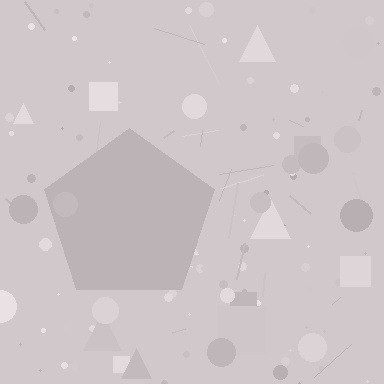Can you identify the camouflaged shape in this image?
The camouflaged shape is a pentagon.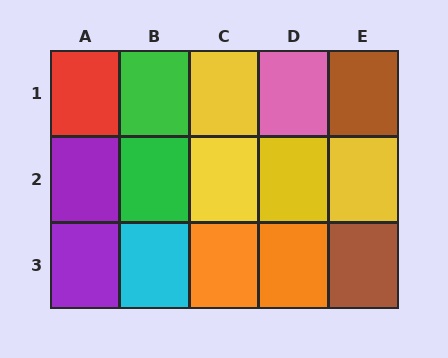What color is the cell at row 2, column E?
Yellow.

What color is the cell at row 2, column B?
Green.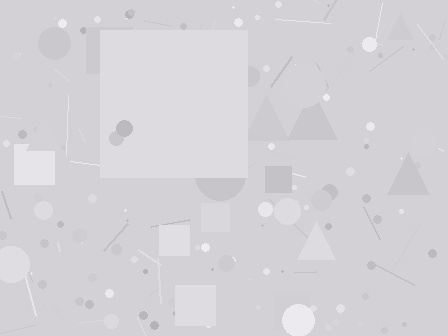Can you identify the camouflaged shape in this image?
The camouflaged shape is a square.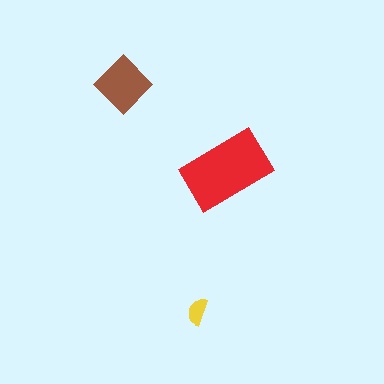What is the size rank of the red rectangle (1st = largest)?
1st.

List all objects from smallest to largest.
The yellow semicircle, the brown diamond, the red rectangle.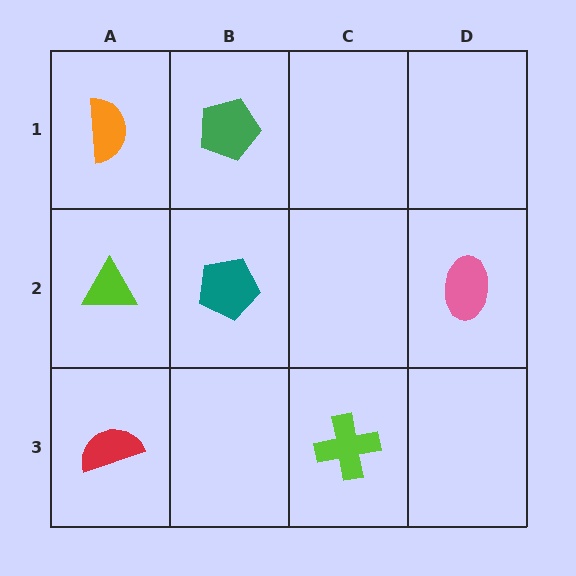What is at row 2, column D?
A pink ellipse.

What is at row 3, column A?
A red semicircle.